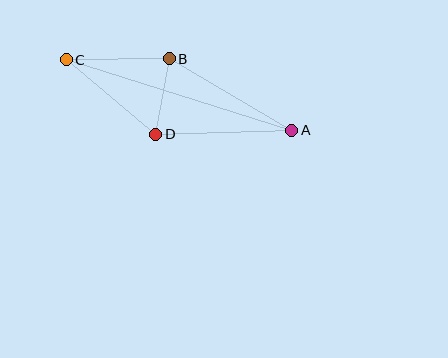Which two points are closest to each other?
Points B and D are closest to each other.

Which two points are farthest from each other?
Points A and C are farthest from each other.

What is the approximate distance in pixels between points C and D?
The distance between C and D is approximately 117 pixels.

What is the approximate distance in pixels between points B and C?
The distance between B and C is approximately 103 pixels.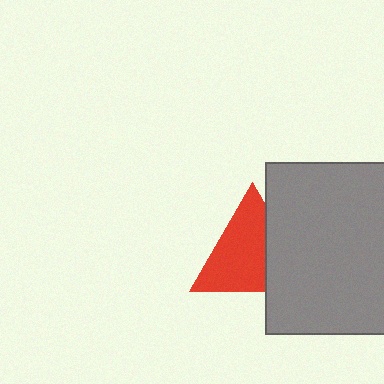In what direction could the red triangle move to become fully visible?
The red triangle could move left. That would shift it out from behind the gray rectangle entirely.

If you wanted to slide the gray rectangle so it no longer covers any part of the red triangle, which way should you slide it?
Slide it right — that is the most direct way to separate the two shapes.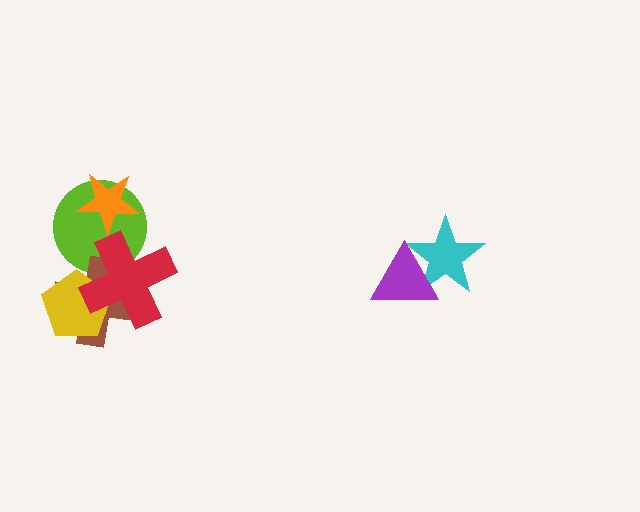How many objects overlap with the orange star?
1 object overlaps with the orange star.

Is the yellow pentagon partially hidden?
Yes, it is partially covered by another shape.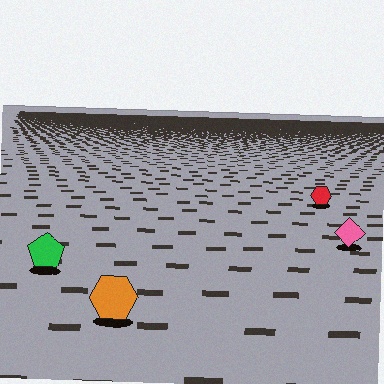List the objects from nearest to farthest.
From nearest to farthest: the orange hexagon, the green pentagon, the pink diamond, the red hexagon.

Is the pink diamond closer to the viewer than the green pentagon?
No. The green pentagon is closer — you can tell from the texture gradient: the ground texture is coarser near it.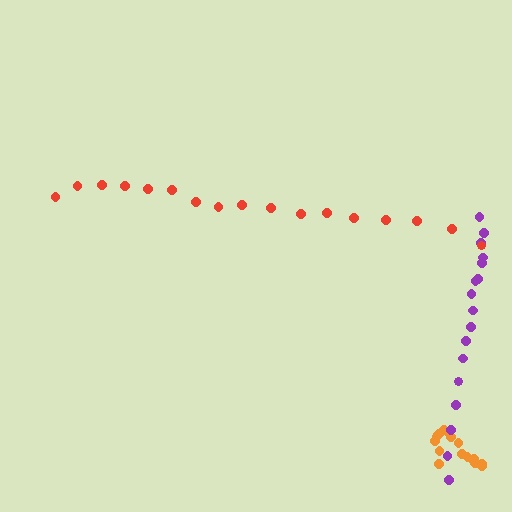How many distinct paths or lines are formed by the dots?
There are 3 distinct paths.